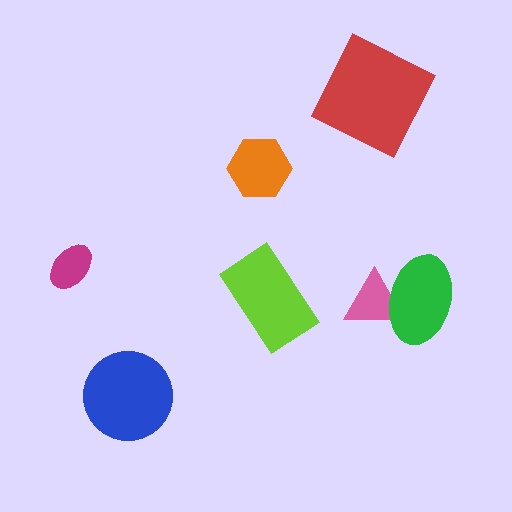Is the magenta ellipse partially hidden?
No, no other shape covers it.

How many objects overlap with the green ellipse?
1 object overlaps with the green ellipse.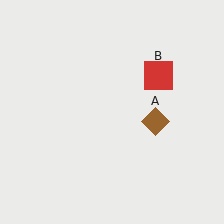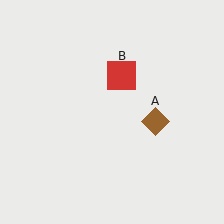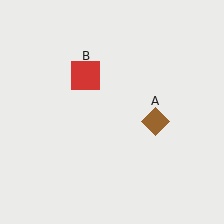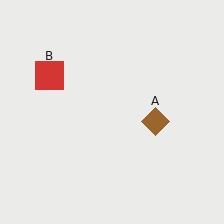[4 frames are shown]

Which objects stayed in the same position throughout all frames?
Brown diamond (object A) remained stationary.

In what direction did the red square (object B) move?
The red square (object B) moved left.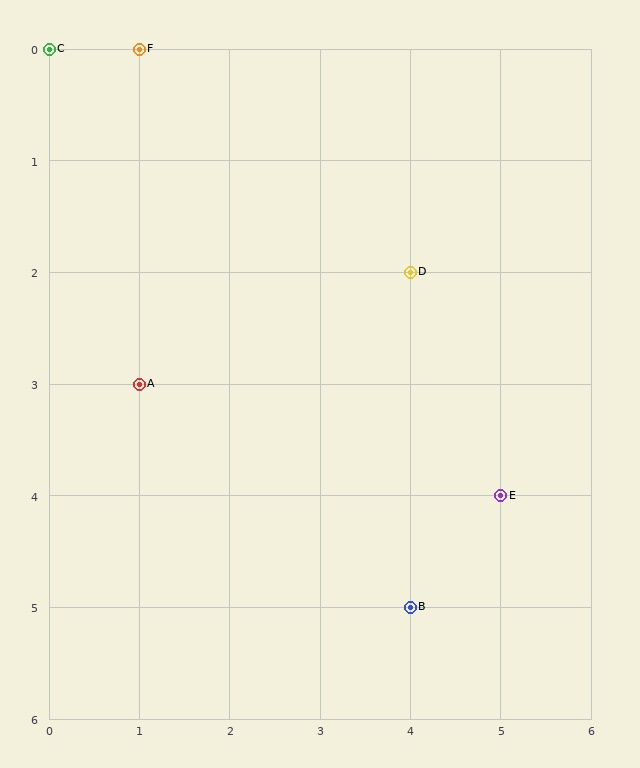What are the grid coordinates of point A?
Point A is at grid coordinates (1, 3).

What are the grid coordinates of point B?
Point B is at grid coordinates (4, 5).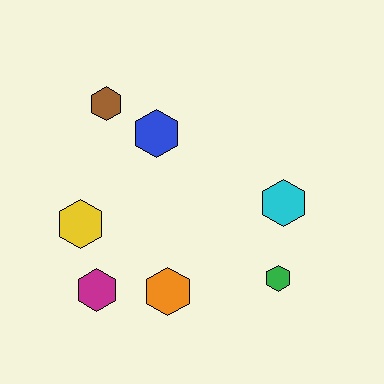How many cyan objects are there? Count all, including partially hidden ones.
There is 1 cyan object.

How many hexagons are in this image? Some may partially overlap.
There are 7 hexagons.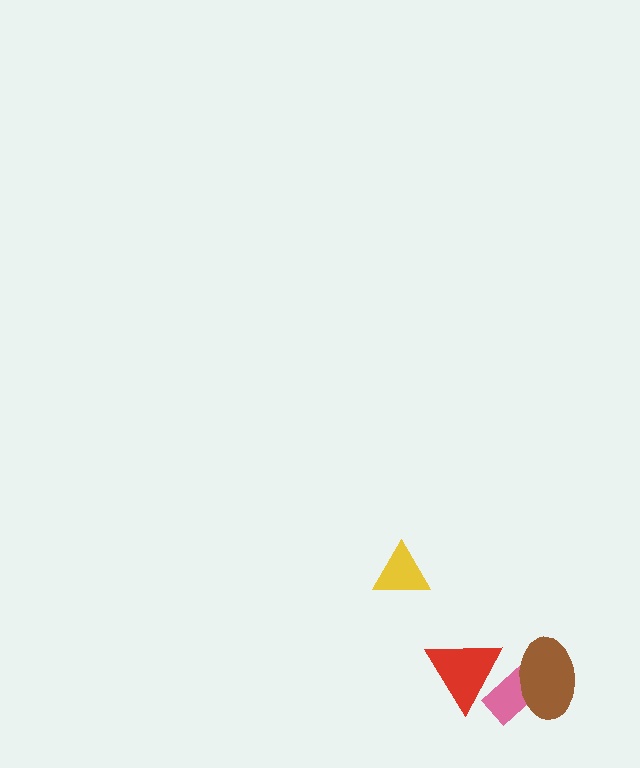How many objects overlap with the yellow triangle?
0 objects overlap with the yellow triangle.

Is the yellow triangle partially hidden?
No, no other shape covers it.